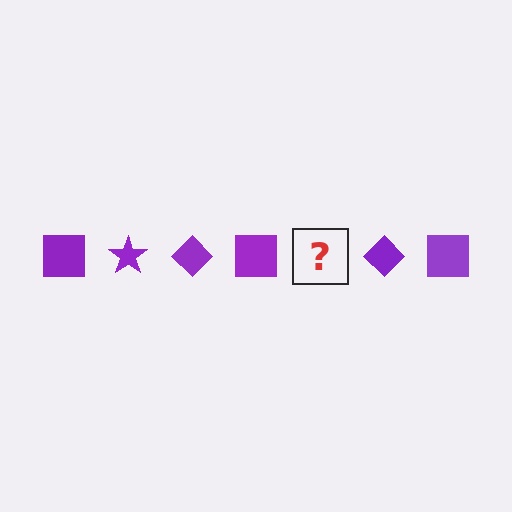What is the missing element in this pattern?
The missing element is a purple star.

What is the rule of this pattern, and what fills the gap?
The rule is that the pattern cycles through square, star, diamond shapes in purple. The gap should be filled with a purple star.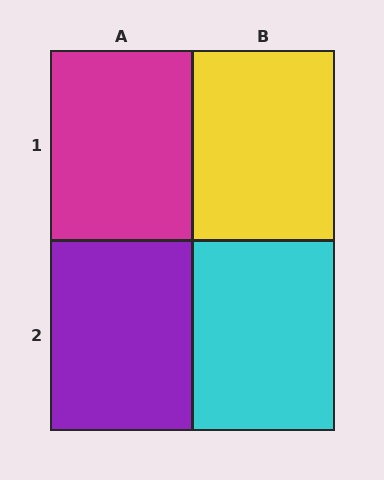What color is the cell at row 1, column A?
Magenta.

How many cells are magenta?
1 cell is magenta.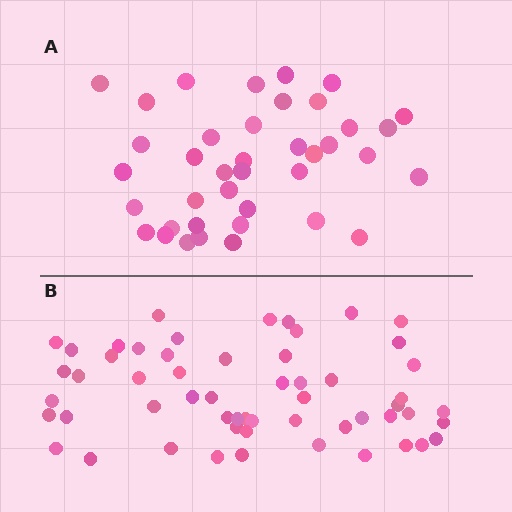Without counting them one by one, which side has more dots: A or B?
Region B (the bottom region) has more dots.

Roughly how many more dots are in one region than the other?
Region B has approximately 15 more dots than region A.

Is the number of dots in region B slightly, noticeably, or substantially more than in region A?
Region B has noticeably more, but not dramatically so. The ratio is roughly 1.4 to 1.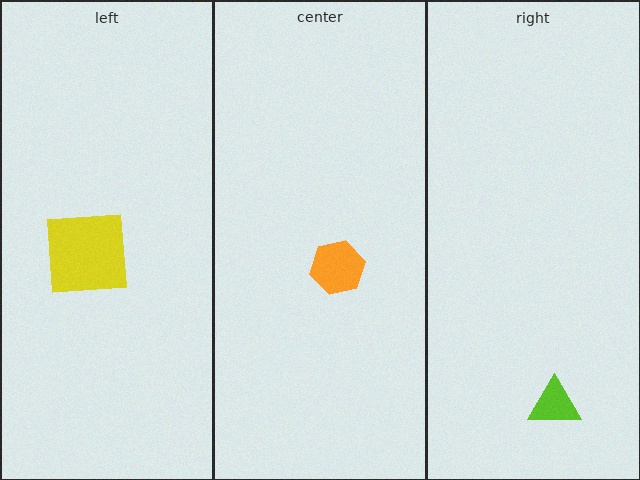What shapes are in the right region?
The lime triangle.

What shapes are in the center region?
The orange hexagon.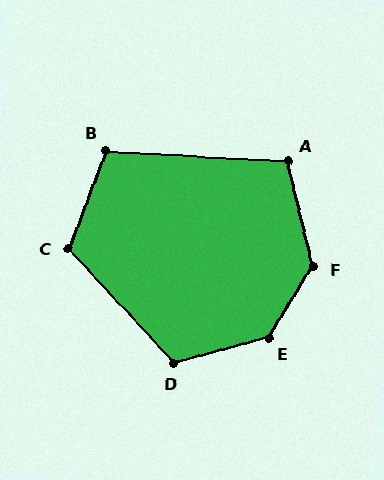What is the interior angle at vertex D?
Approximately 118 degrees (obtuse).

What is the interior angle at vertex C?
Approximately 116 degrees (obtuse).